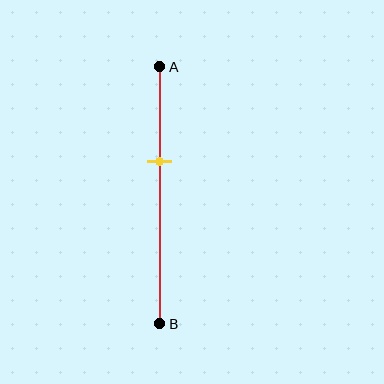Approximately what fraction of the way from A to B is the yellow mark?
The yellow mark is approximately 35% of the way from A to B.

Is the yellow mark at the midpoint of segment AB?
No, the mark is at about 35% from A, not at the 50% midpoint.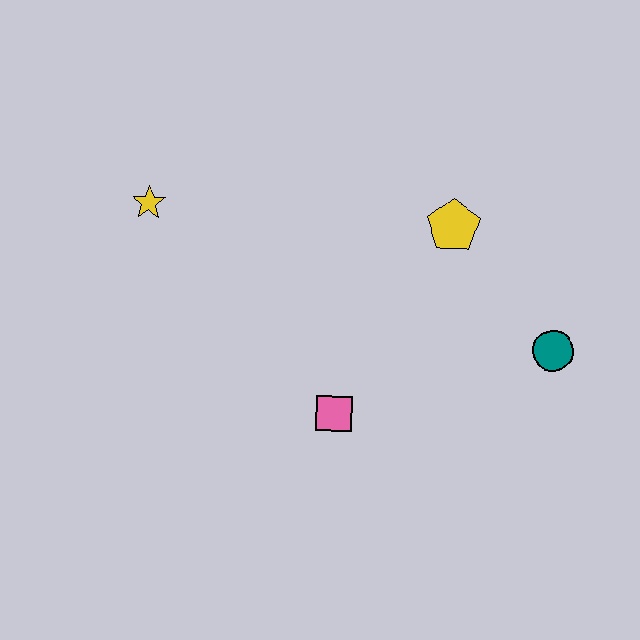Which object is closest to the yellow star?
The pink square is closest to the yellow star.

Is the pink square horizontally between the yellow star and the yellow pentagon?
Yes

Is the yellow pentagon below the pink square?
No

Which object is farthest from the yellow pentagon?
The yellow star is farthest from the yellow pentagon.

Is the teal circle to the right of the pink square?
Yes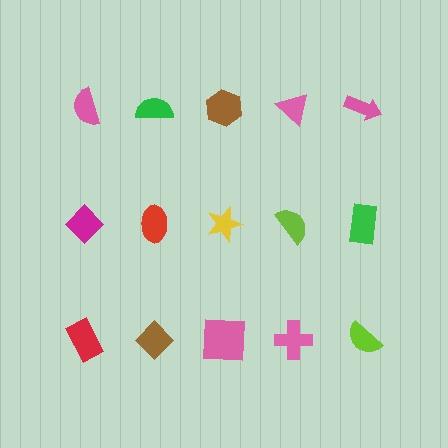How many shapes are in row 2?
5 shapes.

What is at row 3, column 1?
A red rectangle.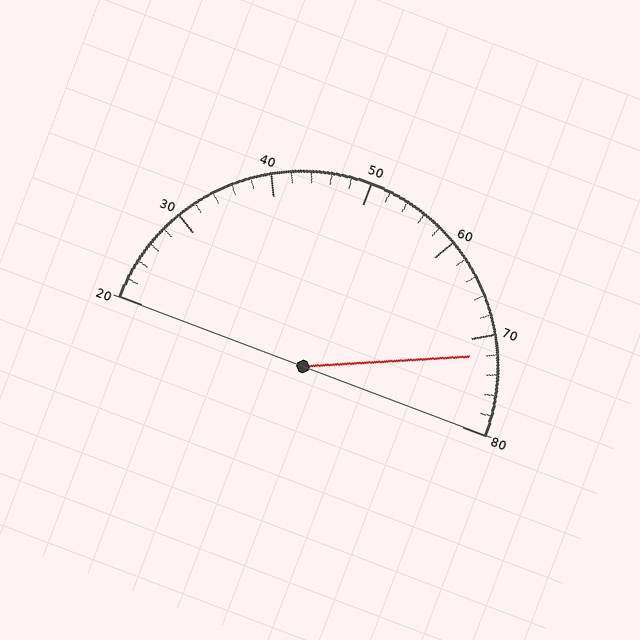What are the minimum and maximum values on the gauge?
The gauge ranges from 20 to 80.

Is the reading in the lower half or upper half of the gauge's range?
The reading is in the upper half of the range (20 to 80).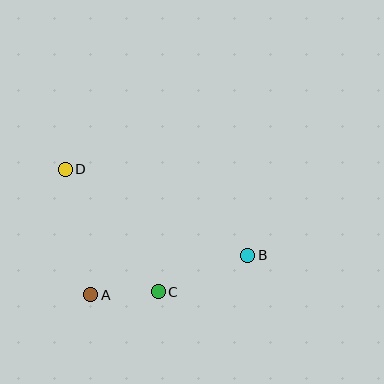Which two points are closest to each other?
Points A and C are closest to each other.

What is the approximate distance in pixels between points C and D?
The distance between C and D is approximately 154 pixels.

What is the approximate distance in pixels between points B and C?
The distance between B and C is approximately 97 pixels.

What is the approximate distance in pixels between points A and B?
The distance between A and B is approximately 162 pixels.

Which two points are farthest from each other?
Points B and D are farthest from each other.